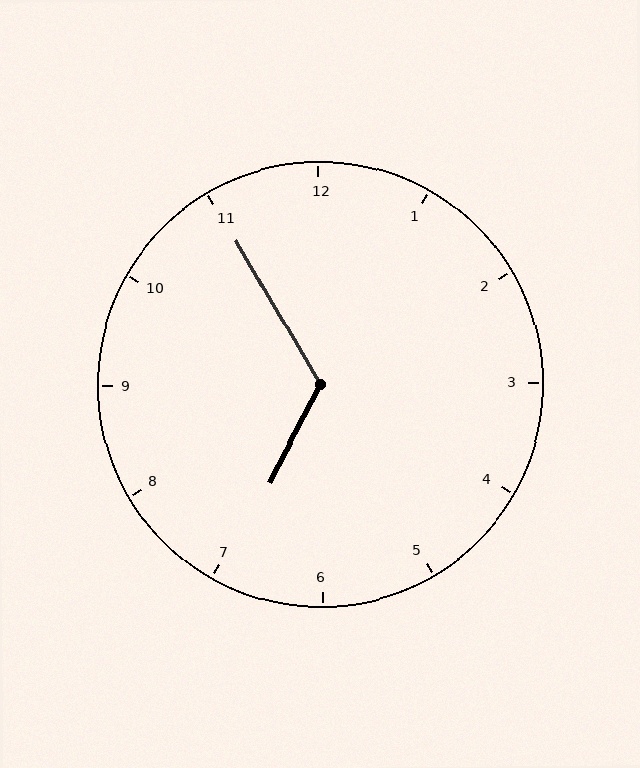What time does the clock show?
6:55.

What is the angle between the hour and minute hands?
Approximately 122 degrees.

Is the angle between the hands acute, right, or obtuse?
It is obtuse.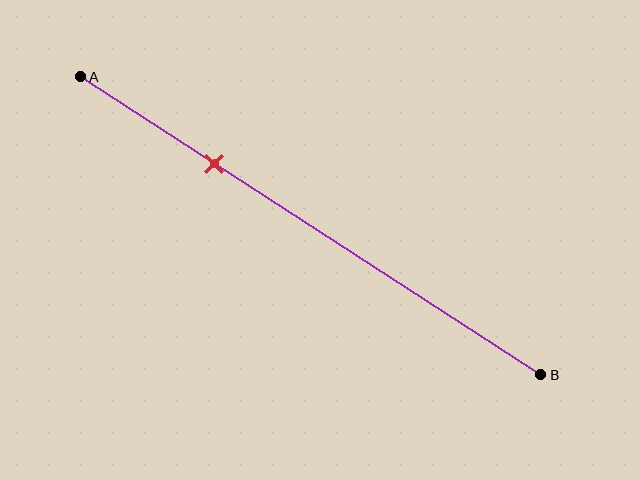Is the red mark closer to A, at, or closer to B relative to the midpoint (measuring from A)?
The red mark is closer to point A than the midpoint of segment AB.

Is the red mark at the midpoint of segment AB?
No, the mark is at about 30% from A, not at the 50% midpoint.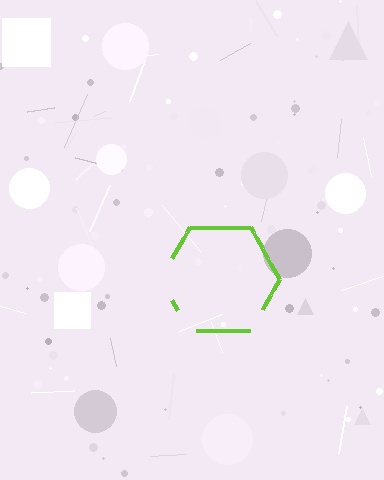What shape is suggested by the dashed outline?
The dashed outline suggests a hexagon.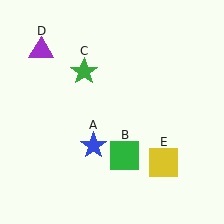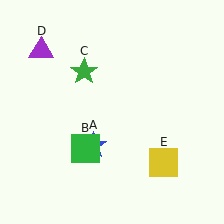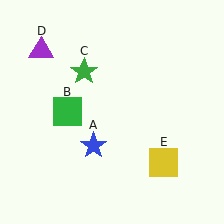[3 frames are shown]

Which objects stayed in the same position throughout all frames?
Blue star (object A) and green star (object C) and purple triangle (object D) and yellow square (object E) remained stationary.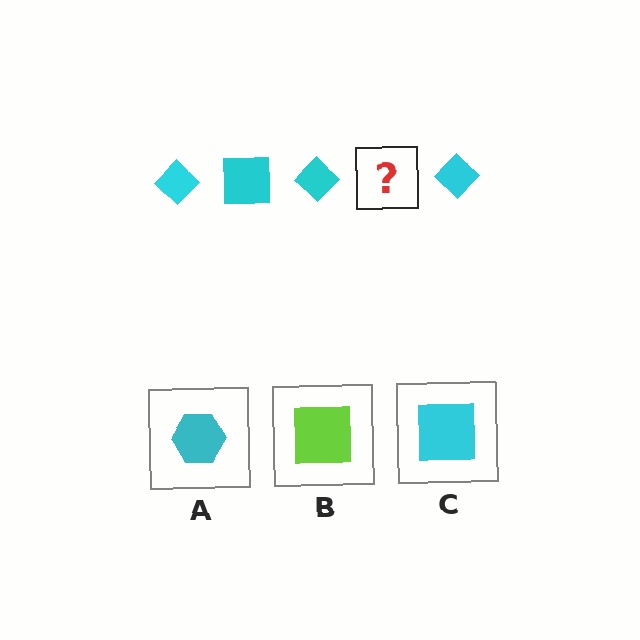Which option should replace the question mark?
Option C.